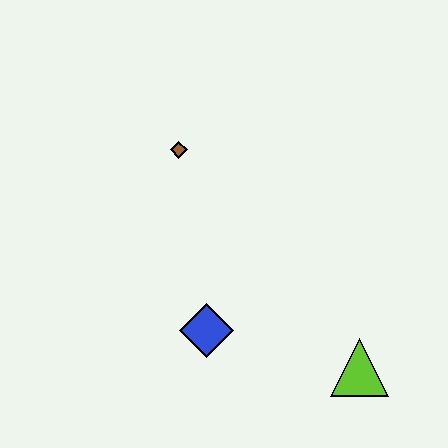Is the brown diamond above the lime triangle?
Yes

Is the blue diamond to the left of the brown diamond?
No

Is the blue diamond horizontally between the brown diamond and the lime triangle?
Yes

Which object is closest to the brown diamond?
The blue diamond is closest to the brown diamond.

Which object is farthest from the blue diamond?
The brown diamond is farthest from the blue diamond.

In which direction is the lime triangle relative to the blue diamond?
The lime triangle is to the right of the blue diamond.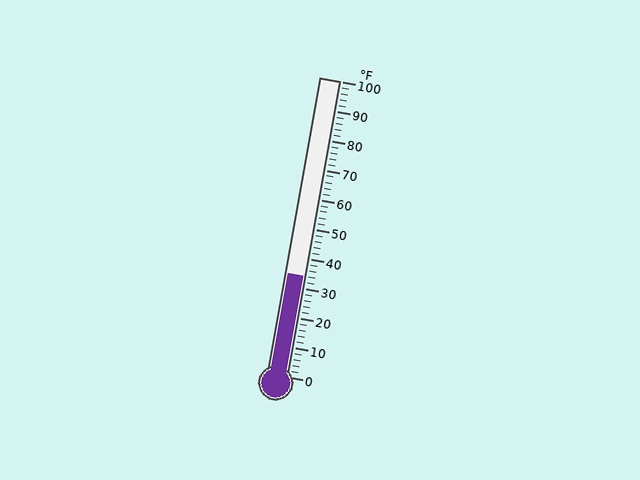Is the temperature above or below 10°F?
The temperature is above 10°F.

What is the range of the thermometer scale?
The thermometer scale ranges from 0°F to 100°F.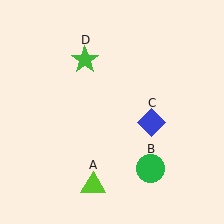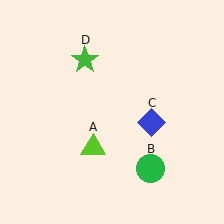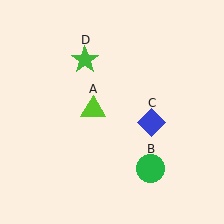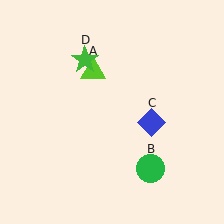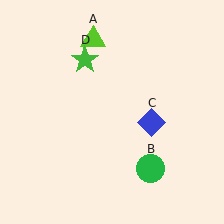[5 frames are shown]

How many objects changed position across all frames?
1 object changed position: lime triangle (object A).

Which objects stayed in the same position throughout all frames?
Green circle (object B) and blue diamond (object C) and green star (object D) remained stationary.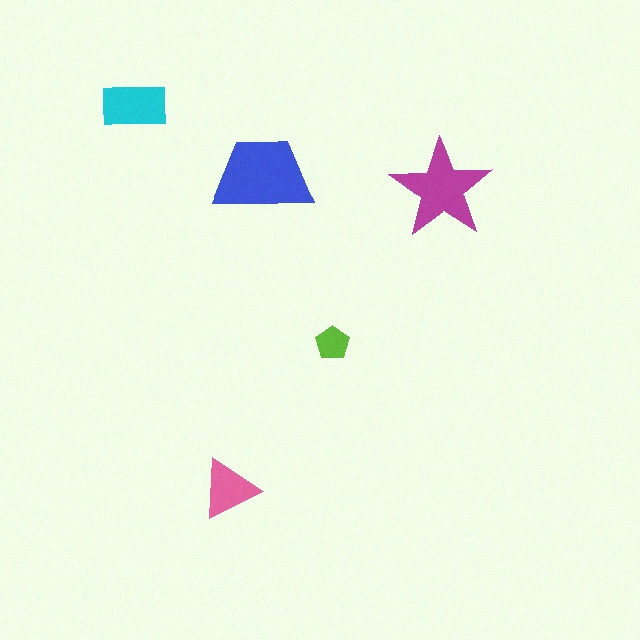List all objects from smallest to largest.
The lime pentagon, the pink triangle, the cyan rectangle, the magenta star, the blue trapezoid.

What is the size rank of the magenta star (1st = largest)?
2nd.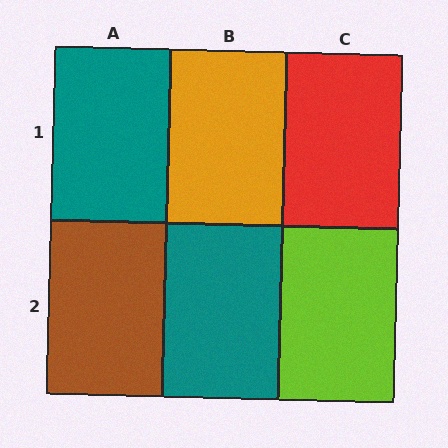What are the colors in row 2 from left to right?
Brown, teal, lime.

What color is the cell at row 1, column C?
Red.